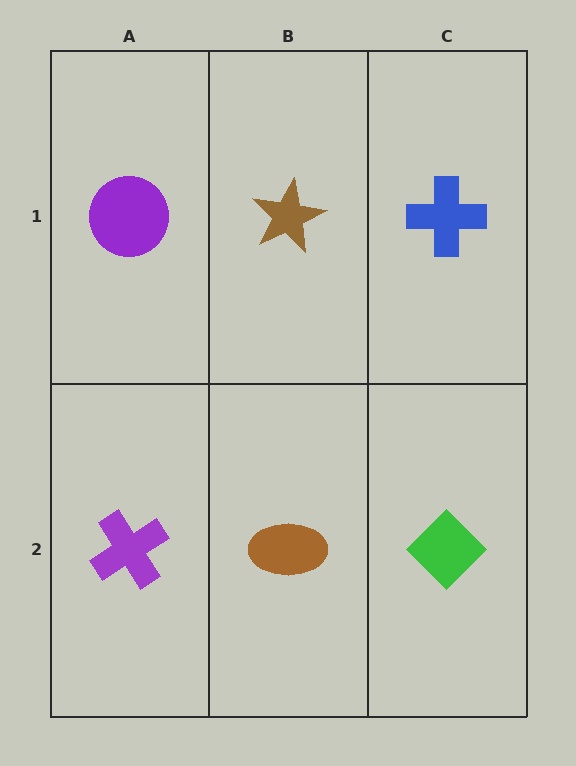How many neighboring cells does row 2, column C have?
2.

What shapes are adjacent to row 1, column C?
A green diamond (row 2, column C), a brown star (row 1, column B).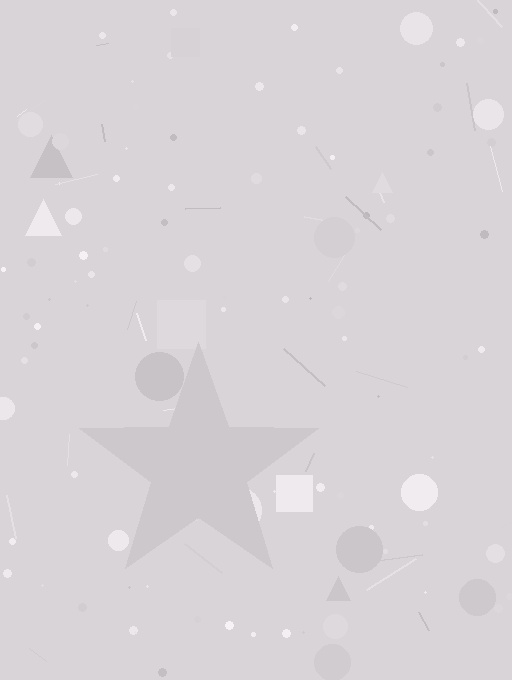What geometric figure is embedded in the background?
A star is embedded in the background.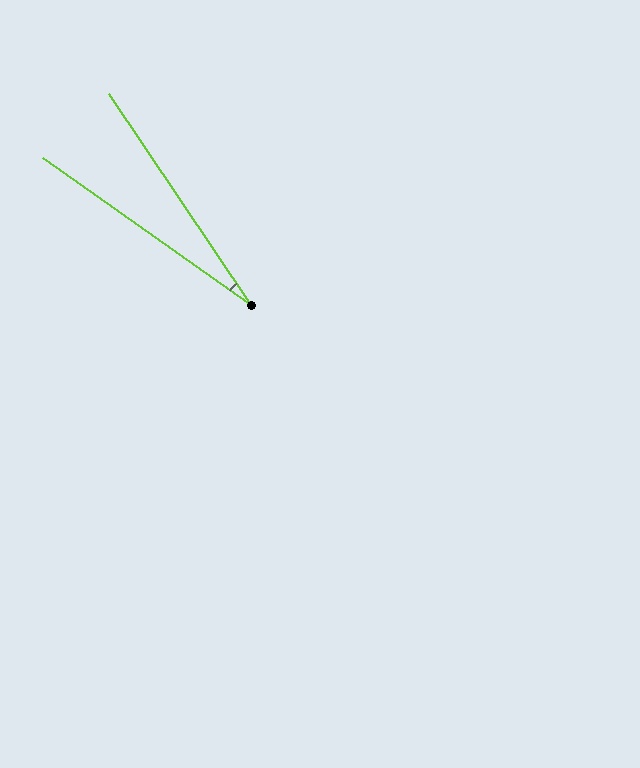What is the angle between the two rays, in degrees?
Approximately 21 degrees.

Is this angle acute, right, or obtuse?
It is acute.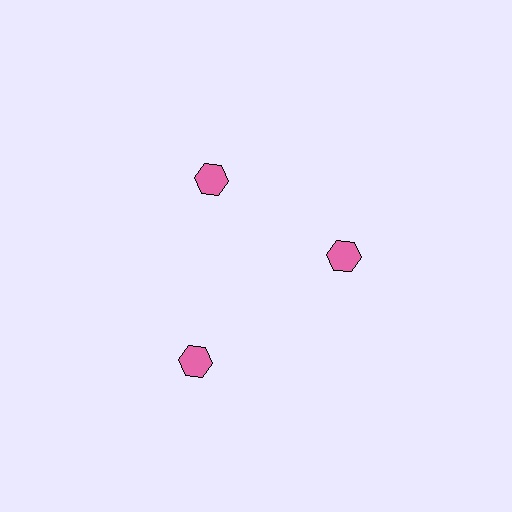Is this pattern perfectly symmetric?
No. The 3 pink hexagons are arranged in a ring, but one element near the 7 o'clock position is pushed outward from the center, breaking the 3-fold rotational symmetry.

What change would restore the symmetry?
The symmetry would be restored by moving it inward, back onto the ring so that all 3 hexagons sit at equal angles and equal distance from the center.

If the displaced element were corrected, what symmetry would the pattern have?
It would have 3-fold rotational symmetry — the pattern would map onto itself every 120 degrees.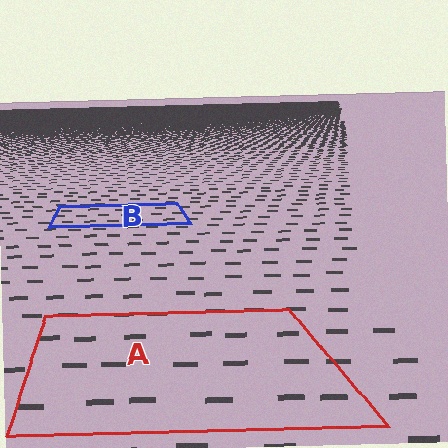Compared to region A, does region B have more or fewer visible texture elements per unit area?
Region B has more texture elements per unit area — they are packed more densely because it is farther away.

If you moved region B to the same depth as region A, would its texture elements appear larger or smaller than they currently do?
They would appear larger. At a closer depth, the same texture elements are projected at a bigger on-screen size.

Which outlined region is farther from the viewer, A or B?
Region B is farther from the viewer — the texture elements inside it appear smaller and more densely packed.